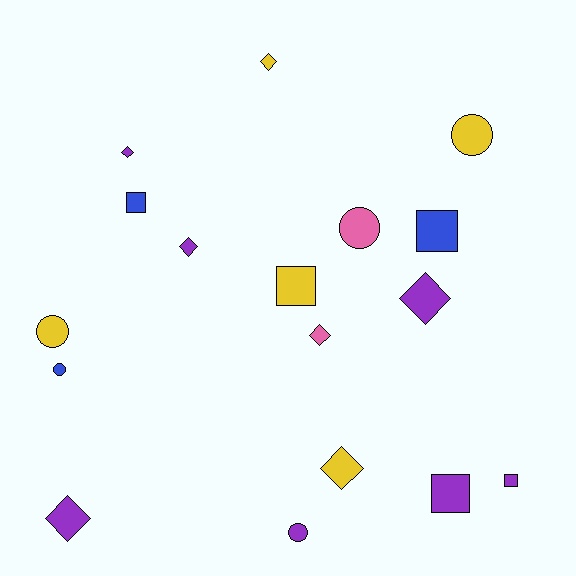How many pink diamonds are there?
There is 1 pink diamond.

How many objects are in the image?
There are 17 objects.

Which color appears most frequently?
Purple, with 7 objects.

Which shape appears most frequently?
Diamond, with 7 objects.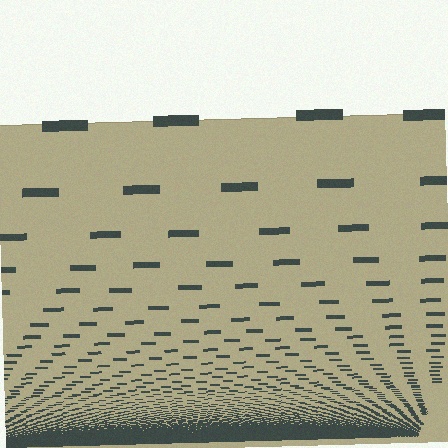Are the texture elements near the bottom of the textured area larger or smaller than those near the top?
Smaller. The gradient is inverted — elements near the bottom are smaller and denser.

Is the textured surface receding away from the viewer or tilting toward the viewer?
The surface appears to tilt toward the viewer. Texture elements get larger and sparser toward the top.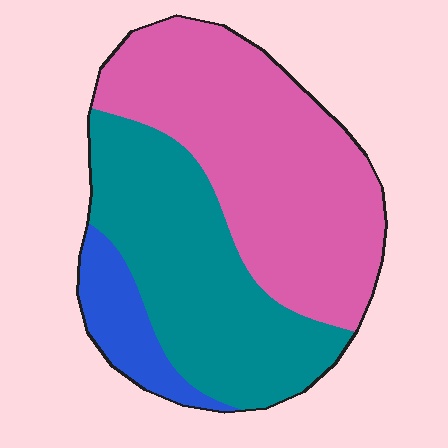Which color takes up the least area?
Blue, at roughly 10%.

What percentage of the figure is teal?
Teal covers 39% of the figure.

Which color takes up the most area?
Pink, at roughly 50%.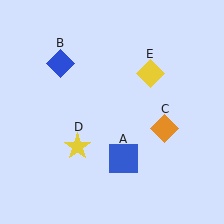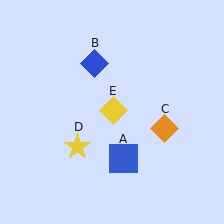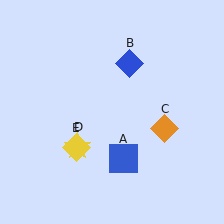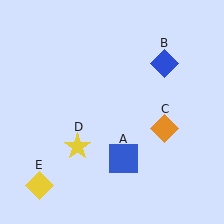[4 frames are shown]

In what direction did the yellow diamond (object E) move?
The yellow diamond (object E) moved down and to the left.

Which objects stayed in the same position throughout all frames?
Blue square (object A) and orange diamond (object C) and yellow star (object D) remained stationary.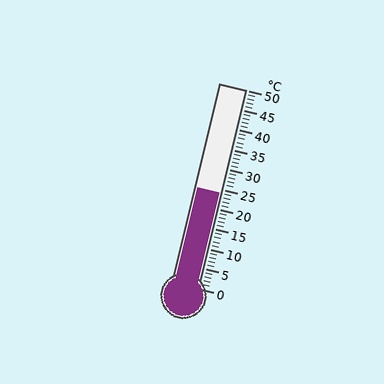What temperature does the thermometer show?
The thermometer shows approximately 24°C.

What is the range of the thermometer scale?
The thermometer scale ranges from 0°C to 50°C.